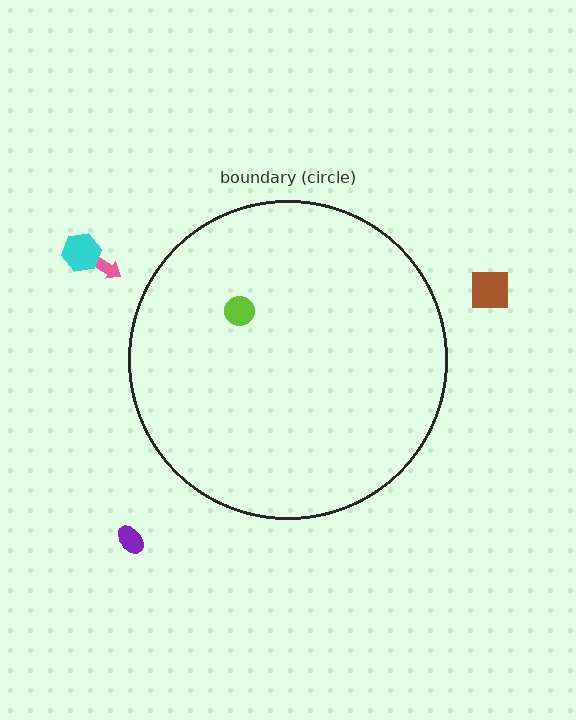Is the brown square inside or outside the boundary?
Outside.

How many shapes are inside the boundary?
1 inside, 4 outside.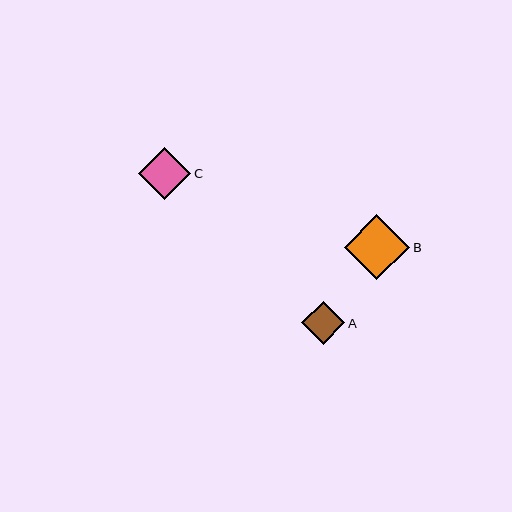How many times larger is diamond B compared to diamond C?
Diamond B is approximately 1.3 times the size of diamond C.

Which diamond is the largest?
Diamond B is the largest with a size of approximately 65 pixels.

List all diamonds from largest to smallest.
From largest to smallest: B, C, A.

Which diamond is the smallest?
Diamond A is the smallest with a size of approximately 43 pixels.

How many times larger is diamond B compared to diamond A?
Diamond B is approximately 1.5 times the size of diamond A.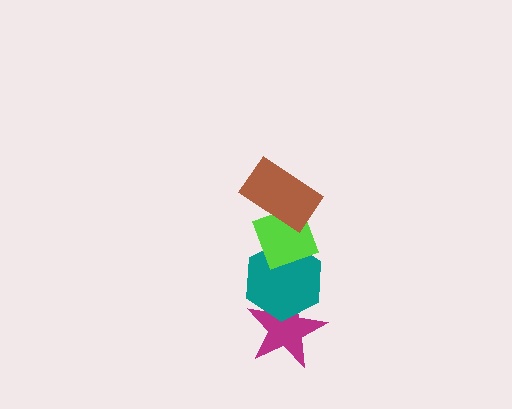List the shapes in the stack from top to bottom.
From top to bottom: the brown rectangle, the lime diamond, the teal hexagon, the magenta star.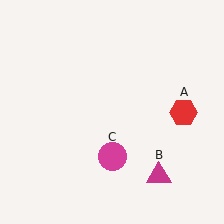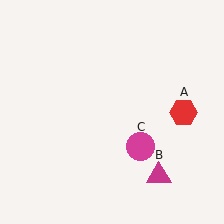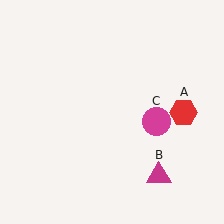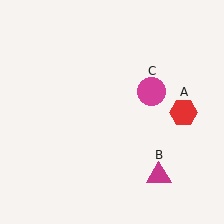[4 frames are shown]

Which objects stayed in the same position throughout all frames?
Red hexagon (object A) and magenta triangle (object B) remained stationary.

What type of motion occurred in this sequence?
The magenta circle (object C) rotated counterclockwise around the center of the scene.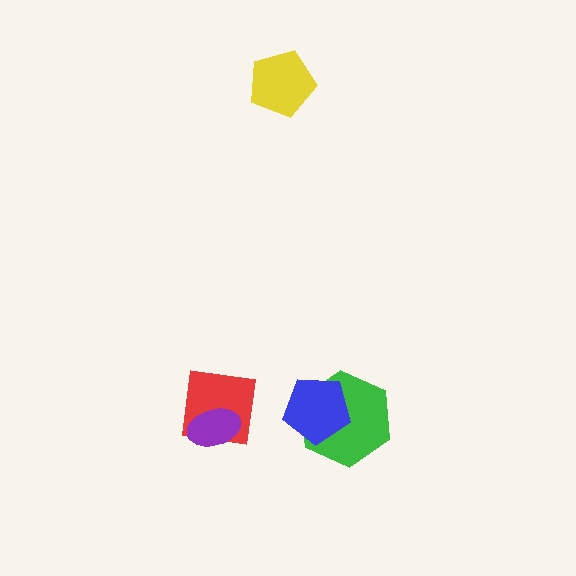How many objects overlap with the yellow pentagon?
0 objects overlap with the yellow pentagon.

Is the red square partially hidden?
Yes, it is partially covered by another shape.